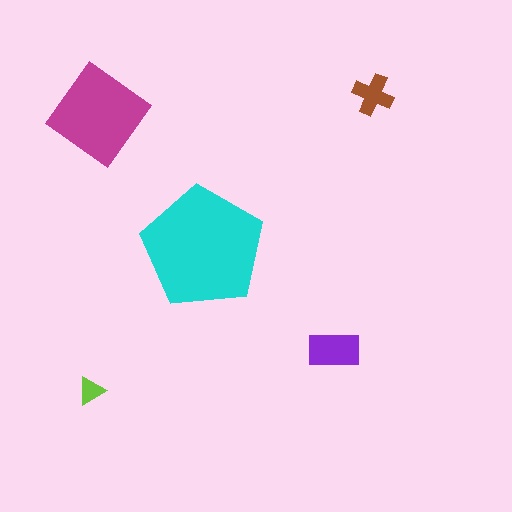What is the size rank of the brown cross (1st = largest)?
4th.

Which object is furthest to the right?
The brown cross is rightmost.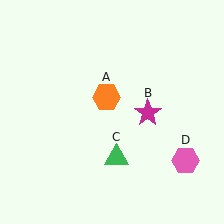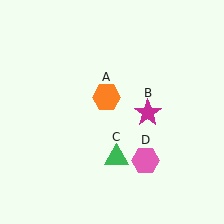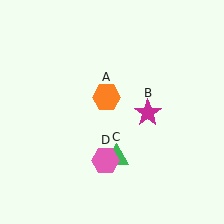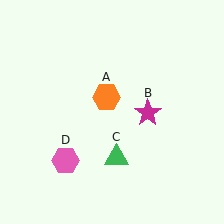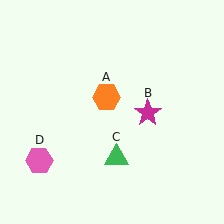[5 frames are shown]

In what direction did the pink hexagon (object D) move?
The pink hexagon (object D) moved left.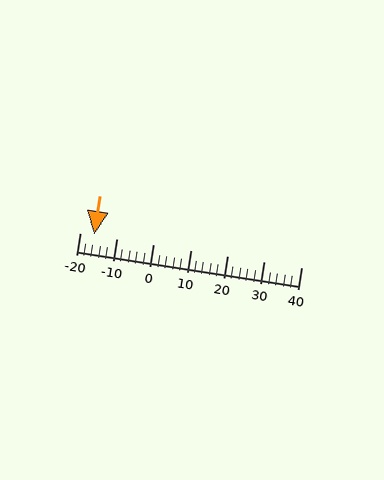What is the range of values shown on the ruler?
The ruler shows values from -20 to 40.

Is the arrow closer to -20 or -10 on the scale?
The arrow is closer to -20.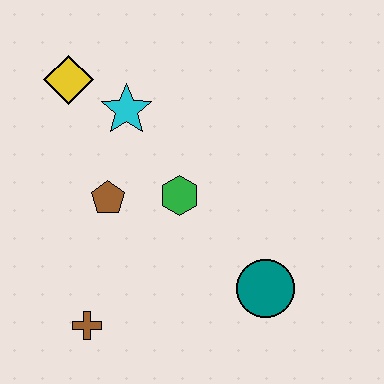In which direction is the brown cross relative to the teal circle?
The brown cross is to the left of the teal circle.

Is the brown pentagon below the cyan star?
Yes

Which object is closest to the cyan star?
The yellow diamond is closest to the cyan star.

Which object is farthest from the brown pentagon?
The teal circle is farthest from the brown pentagon.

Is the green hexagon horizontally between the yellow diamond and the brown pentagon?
No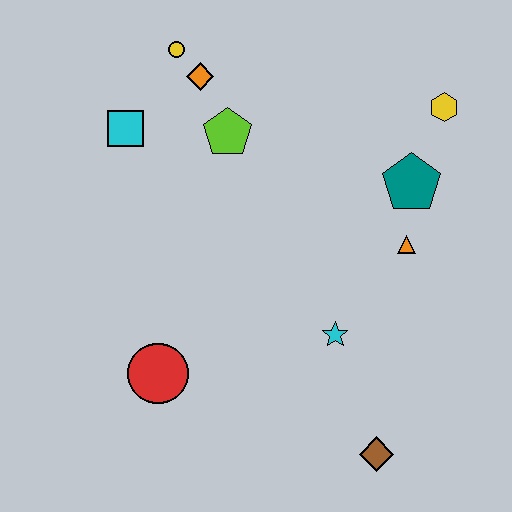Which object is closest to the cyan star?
The orange triangle is closest to the cyan star.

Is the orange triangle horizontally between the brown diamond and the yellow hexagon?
Yes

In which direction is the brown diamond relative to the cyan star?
The brown diamond is below the cyan star.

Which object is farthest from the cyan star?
The yellow circle is farthest from the cyan star.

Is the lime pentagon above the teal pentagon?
Yes